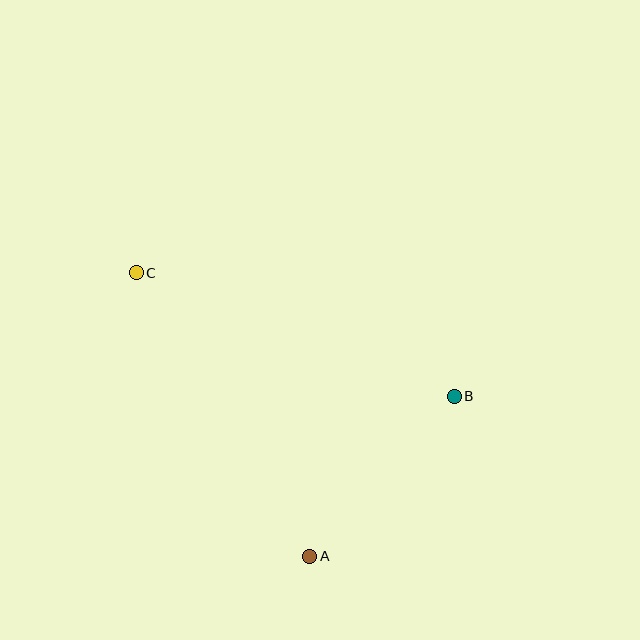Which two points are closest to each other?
Points A and B are closest to each other.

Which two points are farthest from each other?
Points B and C are farthest from each other.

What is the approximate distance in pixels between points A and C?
The distance between A and C is approximately 333 pixels.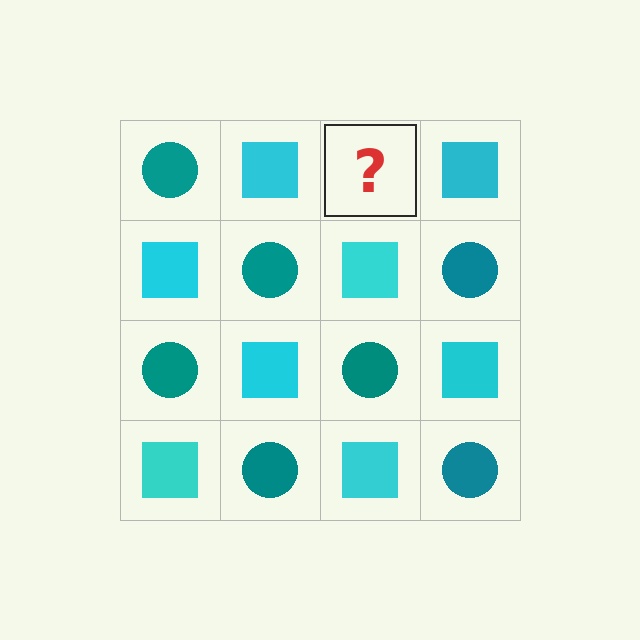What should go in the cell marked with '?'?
The missing cell should contain a teal circle.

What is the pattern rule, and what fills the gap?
The rule is that it alternates teal circle and cyan square in a checkerboard pattern. The gap should be filled with a teal circle.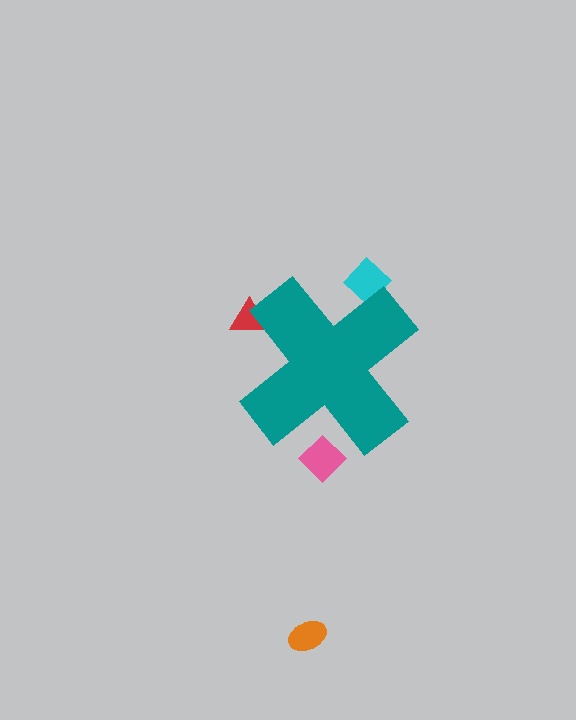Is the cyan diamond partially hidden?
Yes, the cyan diamond is partially hidden behind the teal cross.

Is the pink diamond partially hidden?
Yes, the pink diamond is partially hidden behind the teal cross.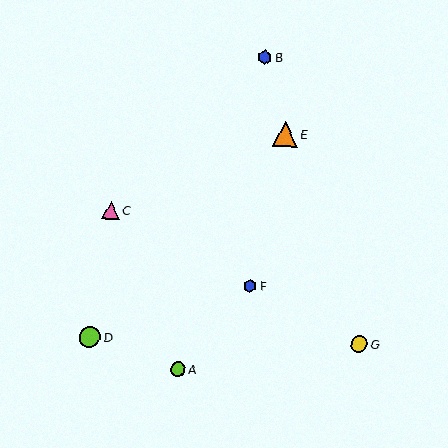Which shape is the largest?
The orange triangle (labeled E) is the largest.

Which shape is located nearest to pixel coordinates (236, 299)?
The blue hexagon (labeled F) at (250, 286) is nearest to that location.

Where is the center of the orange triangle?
The center of the orange triangle is at (285, 134).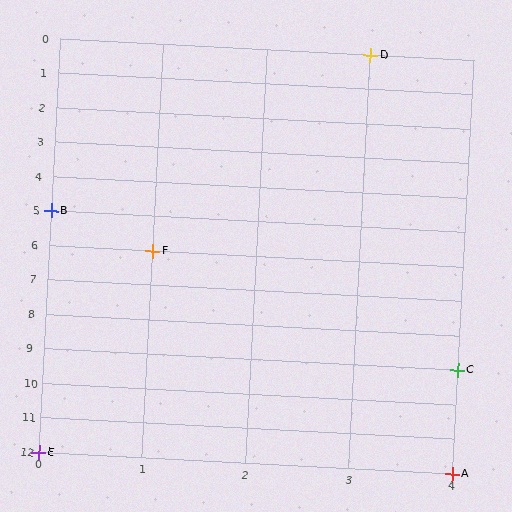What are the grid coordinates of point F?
Point F is at grid coordinates (1, 6).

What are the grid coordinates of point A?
Point A is at grid coordinates (4, 12).